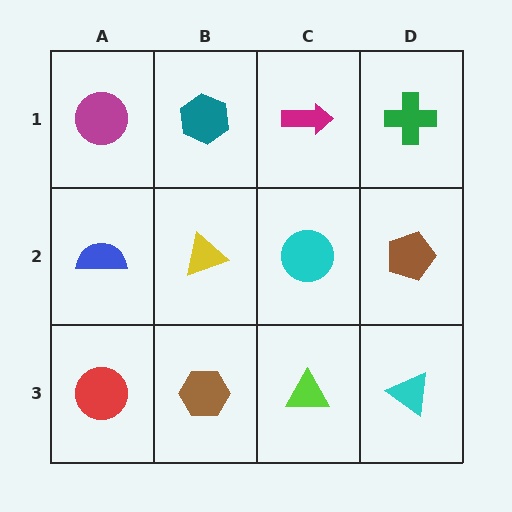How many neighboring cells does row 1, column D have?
2.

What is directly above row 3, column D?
A brown pentagon.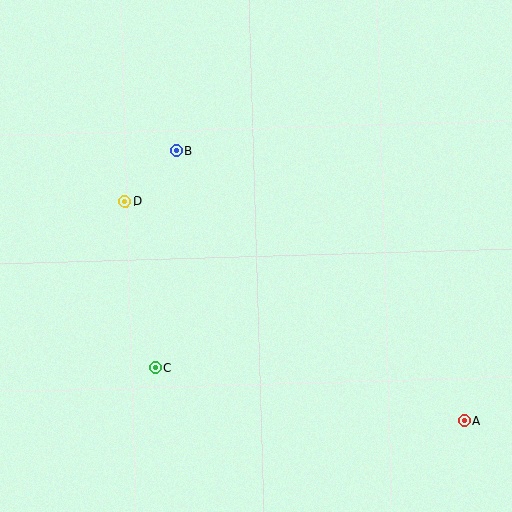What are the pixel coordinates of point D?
Point D is at (125, 201).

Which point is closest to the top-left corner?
Point B is closest to the top-left corner.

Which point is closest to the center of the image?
Point B at (176, 151) is closest to the center.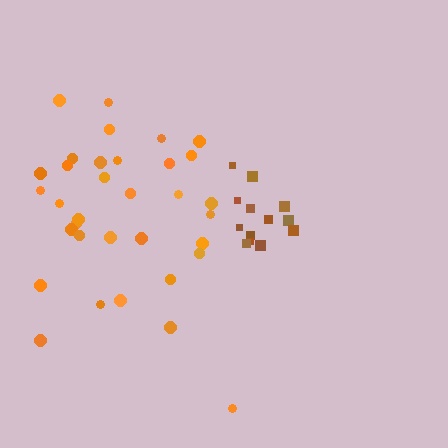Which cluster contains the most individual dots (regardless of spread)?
Orange (34).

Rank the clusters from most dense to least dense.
brown, orange.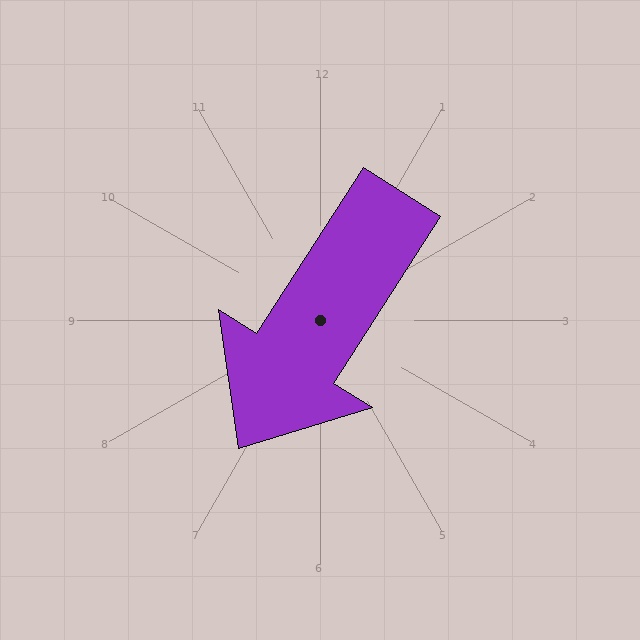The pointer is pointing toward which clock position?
Roughly 7 o'clock.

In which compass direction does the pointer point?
Southwest.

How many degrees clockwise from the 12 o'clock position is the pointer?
Approximately 213 degrees.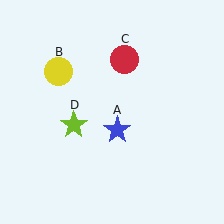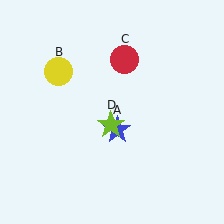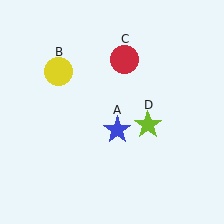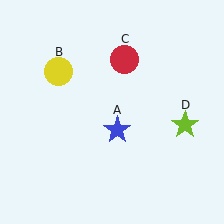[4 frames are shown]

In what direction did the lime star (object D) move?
The lime star (object D) moved right.